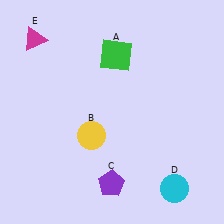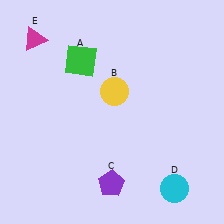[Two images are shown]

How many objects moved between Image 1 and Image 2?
2 objects moved between the two images.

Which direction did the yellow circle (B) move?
The yellow circle (B) moved up.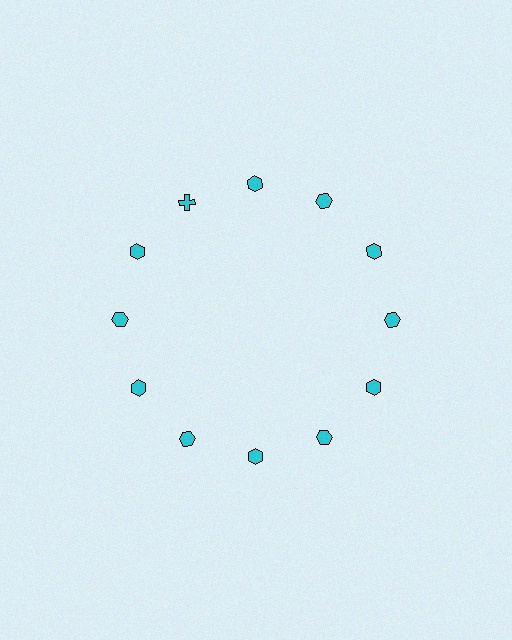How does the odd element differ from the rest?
It has a different shape: cross instead of hexagon.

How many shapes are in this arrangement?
There are 12 shapes arranged in a ring pattern.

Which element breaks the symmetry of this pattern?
The cyan cross at roughly the 11 o'clock position breaks the symmetry. All other shapes are cyan hexagons.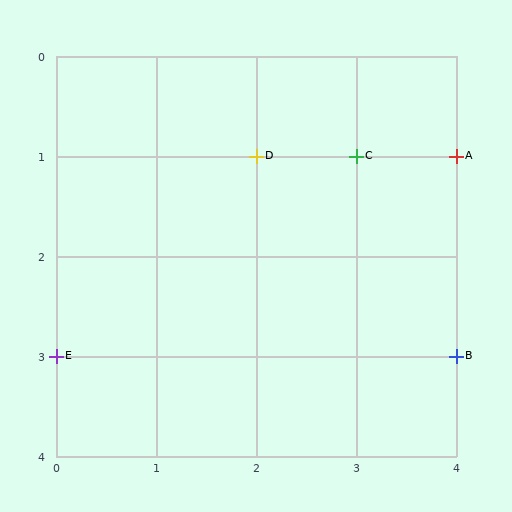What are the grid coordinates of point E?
Point E is at grid coordinates (0, 3).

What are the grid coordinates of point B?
Point B is at grid coordinates (4, 3).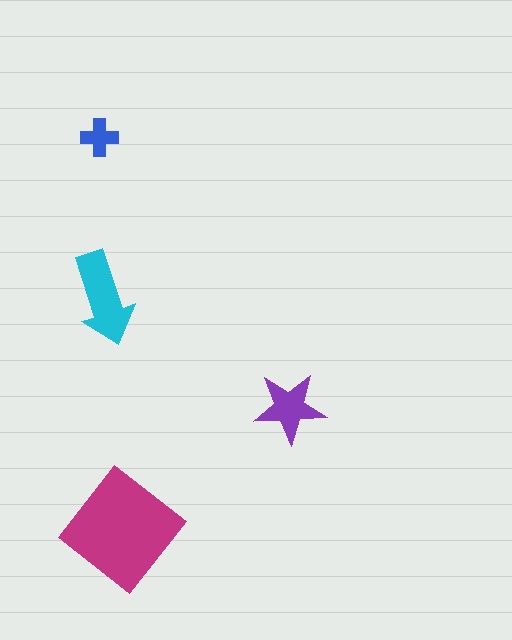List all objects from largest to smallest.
The magenta diamond, the cyan arrow, the purple star, the blue cross.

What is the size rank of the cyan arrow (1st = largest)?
2nd.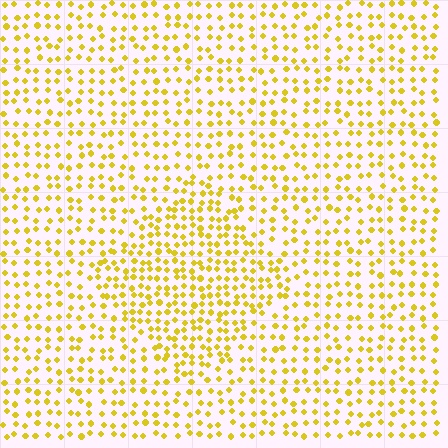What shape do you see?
I see a diamond.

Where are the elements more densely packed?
The elements are more densely packed inside the diamond boundary.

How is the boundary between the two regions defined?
The boundary is defined by a change in element density (approximately 1.6x ratio). All elements are the same color, size, and shape.